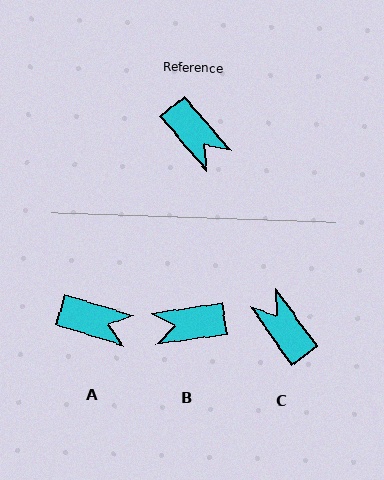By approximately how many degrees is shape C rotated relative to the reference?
Approximately 175 degrees counter-clockwise.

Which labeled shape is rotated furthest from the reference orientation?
C, about 175 degrees away.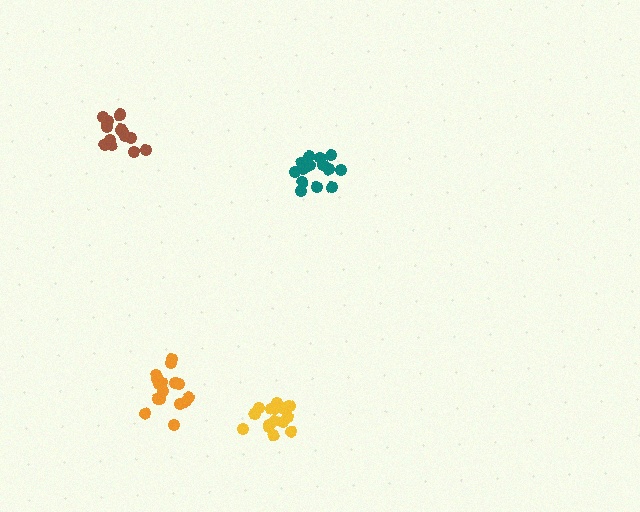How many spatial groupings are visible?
There are 4 spatial groupings.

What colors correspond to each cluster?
The clusters are colored: brown, orange, yellow, teal.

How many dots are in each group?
Group 1: 14 dots, Group 2: 16 dots, Group 3: 17 dots, Group 4: 17 dots (64 total).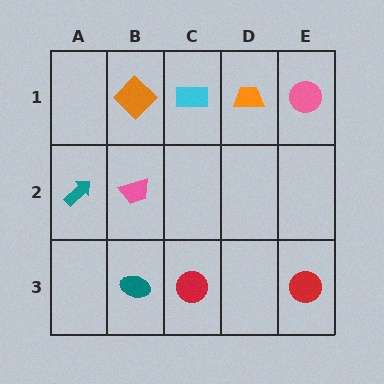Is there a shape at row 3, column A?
No, that cell is empty.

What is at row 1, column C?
A cyan rectangle.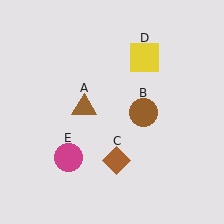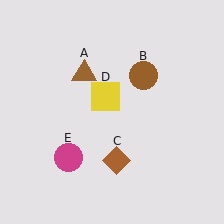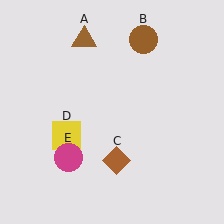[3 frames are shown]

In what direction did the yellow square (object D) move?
The yellow square (object D) moved down and to the left.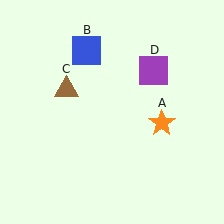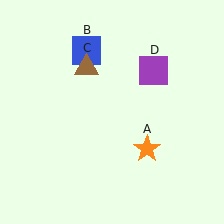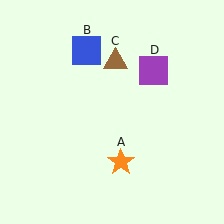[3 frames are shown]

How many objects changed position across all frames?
2 objects changed position: orange star (object A), brown triangle (object C).